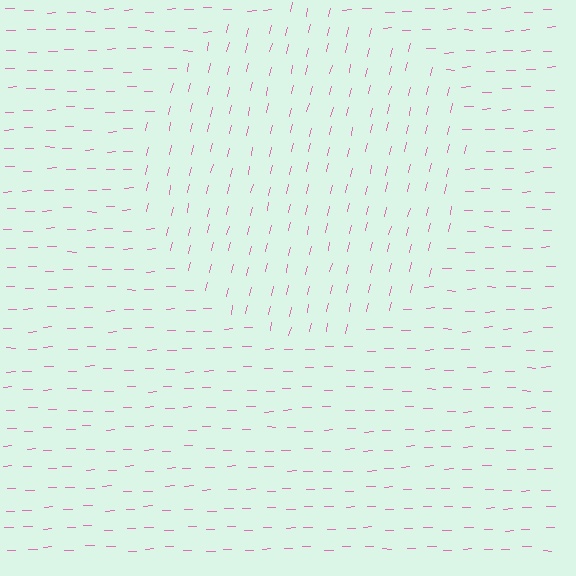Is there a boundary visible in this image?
Yes, there is a texture boundary formed by a change in line orientation.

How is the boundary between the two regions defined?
The boundary is defined purely by a change in line orientation (approximately 75 degrees difference). All lines are the same color and thickness.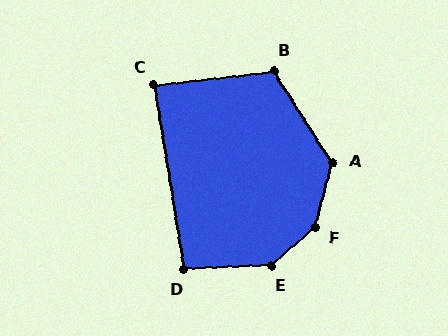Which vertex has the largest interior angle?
F, at approximately 147 degrees.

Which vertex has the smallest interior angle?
C, at approximately 87 degrees.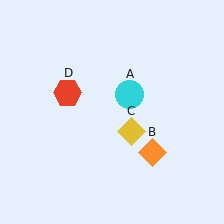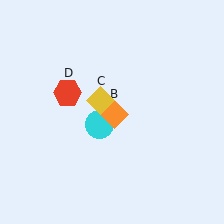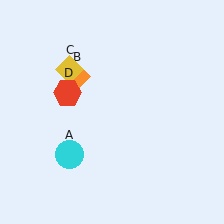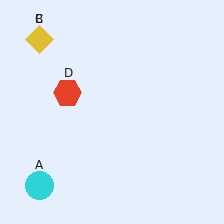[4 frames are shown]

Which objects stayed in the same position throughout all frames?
Red hexagon (object D) remained stationary.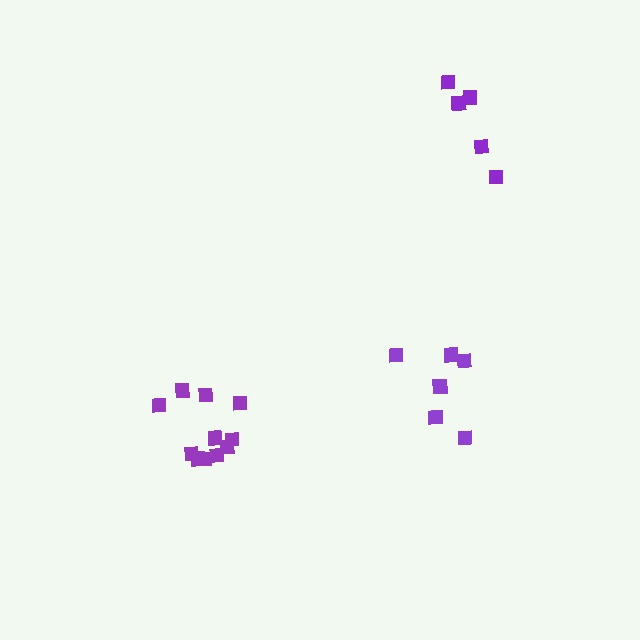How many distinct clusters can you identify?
There are 3 distinct clusters.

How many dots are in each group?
Group 1: 6 dots, Group 2: 5 dots, Group 3: 11 dots (22 total).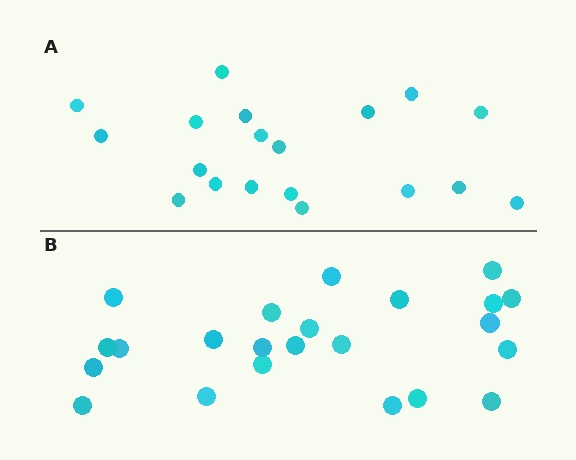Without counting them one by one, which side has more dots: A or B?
Region B (the bottom region) has more dots.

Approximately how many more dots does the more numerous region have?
Region B has about 4 more dots than region A.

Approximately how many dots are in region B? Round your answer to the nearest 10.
About 20 dots. (The exact count is 23, which rounds to 20.)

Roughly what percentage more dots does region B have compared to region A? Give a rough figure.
About 20% more.